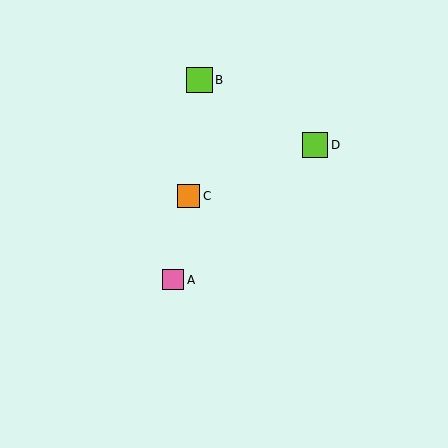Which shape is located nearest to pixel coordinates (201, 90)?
The lime square (labeled B) at (200, 80) is nearest to that location.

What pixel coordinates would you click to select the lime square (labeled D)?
Click at (315, 145) to select the lime square D.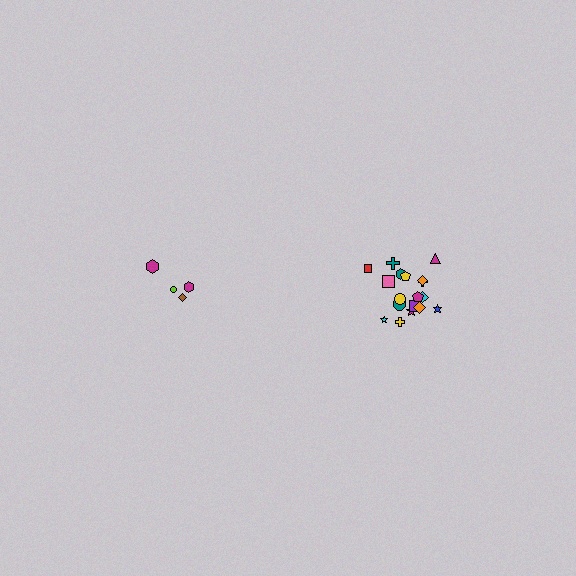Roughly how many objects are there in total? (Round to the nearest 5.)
Roughly 20 objects in total.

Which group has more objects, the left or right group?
The right group.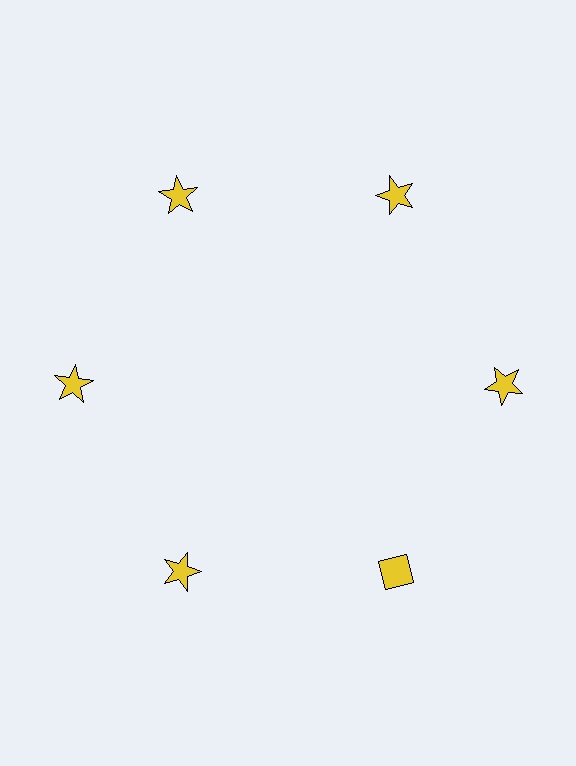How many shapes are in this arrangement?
There are 6 shapes arranged in a ring pattern.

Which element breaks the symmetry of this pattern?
The yellow diamond at roughly the 5 o'clock position breaks the symmetry. All other shapes are yellow stars.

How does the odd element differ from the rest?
It has a different shape: diamond instead of star.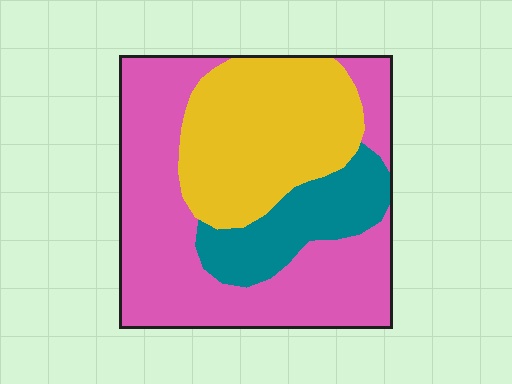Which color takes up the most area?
Pink, at roughly 50%.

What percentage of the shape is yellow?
Yellow covers around 35% of the shape.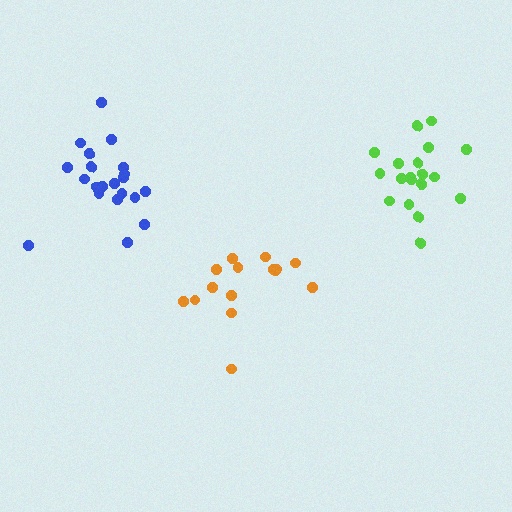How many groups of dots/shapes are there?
There are 3 groups.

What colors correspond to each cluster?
The clusters are colored: orange, lime, blue.